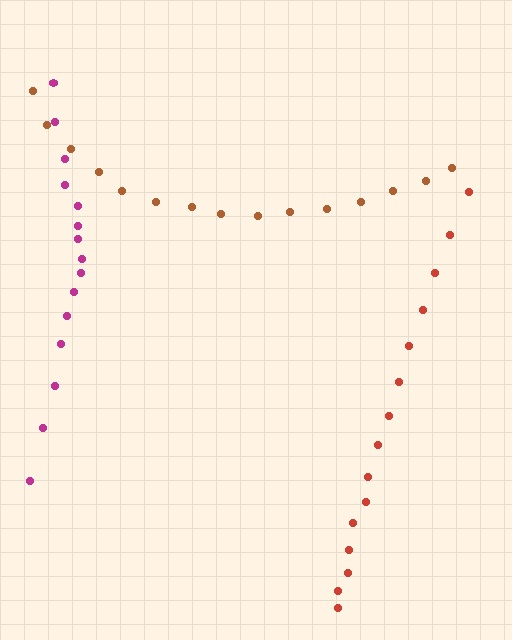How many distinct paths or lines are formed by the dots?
There are 3 distinct paths.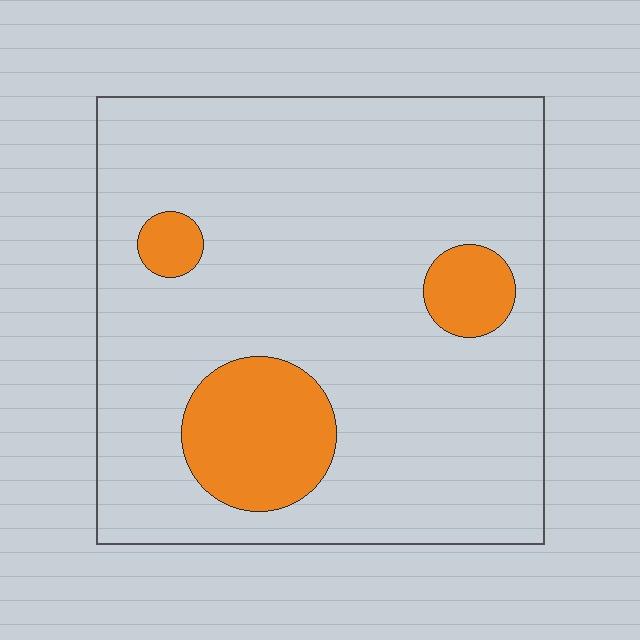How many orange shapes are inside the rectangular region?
3.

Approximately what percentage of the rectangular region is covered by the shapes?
Approximately 15%.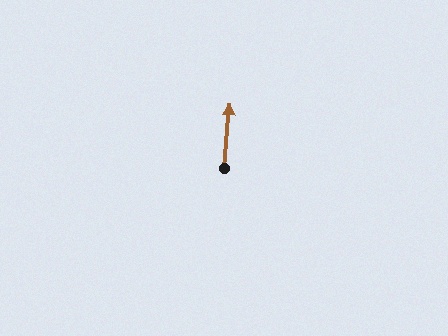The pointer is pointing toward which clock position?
Roughly 12 o'clock.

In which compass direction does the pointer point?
North.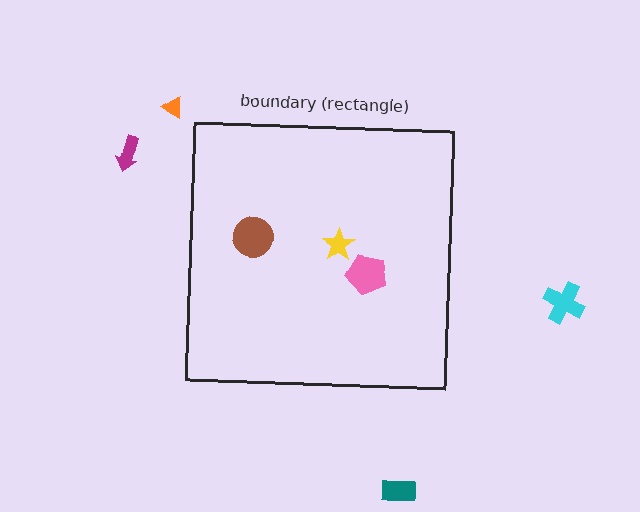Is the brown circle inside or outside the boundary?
Inside.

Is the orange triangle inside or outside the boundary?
Outside.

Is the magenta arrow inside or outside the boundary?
Outside.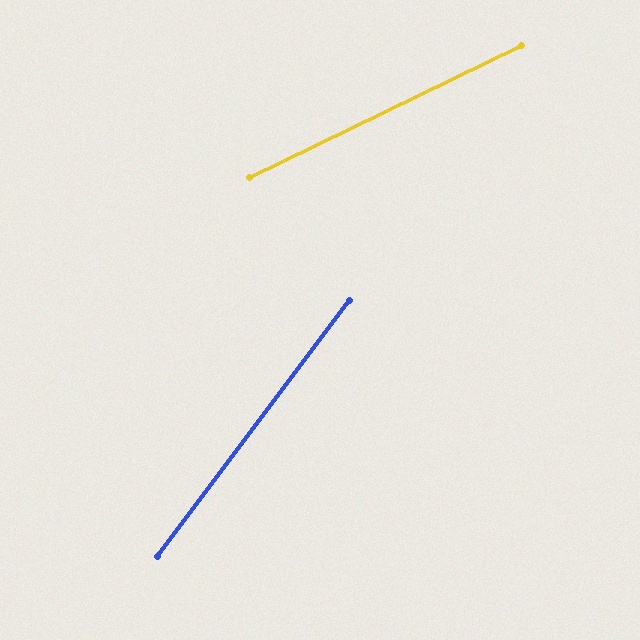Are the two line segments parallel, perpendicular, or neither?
Neither parallel nor perpendicular — they differ by about 27°.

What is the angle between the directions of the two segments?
Approximately 27 degrees.